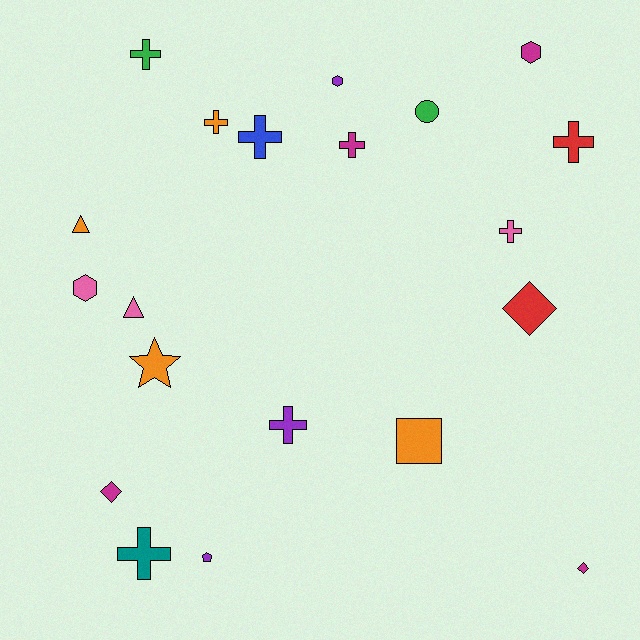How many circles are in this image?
There is 1 circle.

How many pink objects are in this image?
There are 3 pink objects.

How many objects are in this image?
There are 20 objects.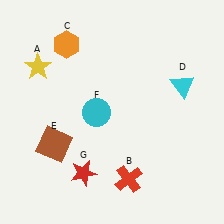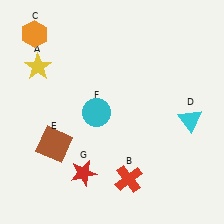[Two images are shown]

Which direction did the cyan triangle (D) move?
The cyan triangle (D) moved down.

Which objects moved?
The objects that moved are: the orange hexagon (C), the cyan triangle (D).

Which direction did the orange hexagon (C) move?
The orange hexagon (C) moved left.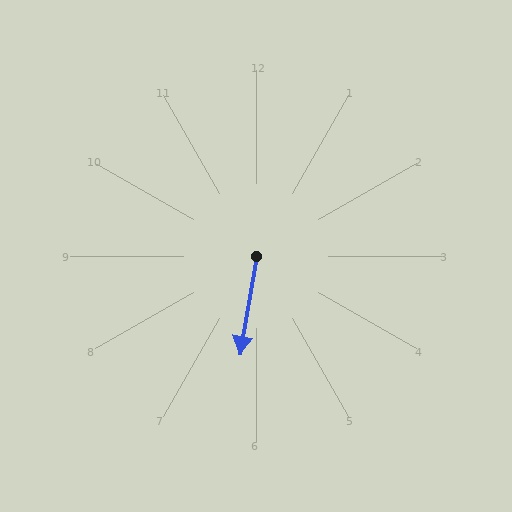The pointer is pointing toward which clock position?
Roughly 6 o'clock.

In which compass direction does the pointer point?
South.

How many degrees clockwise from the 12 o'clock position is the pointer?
Approximately 189 degrees.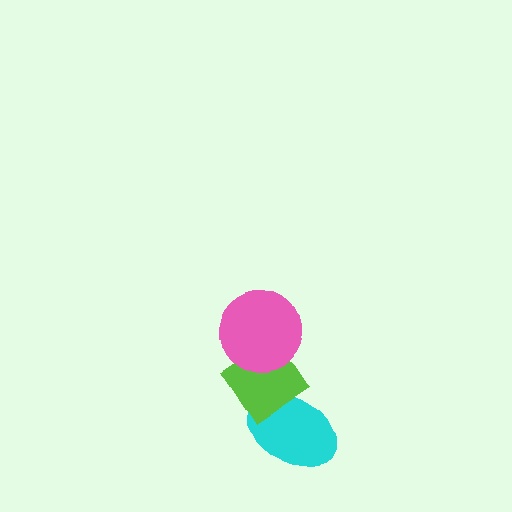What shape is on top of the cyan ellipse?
The lime diamond is on top of the cyan ellipse.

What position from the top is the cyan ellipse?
The cyan ellipse is 3rd from the top.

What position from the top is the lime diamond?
The lime diamond is 2nd from the top.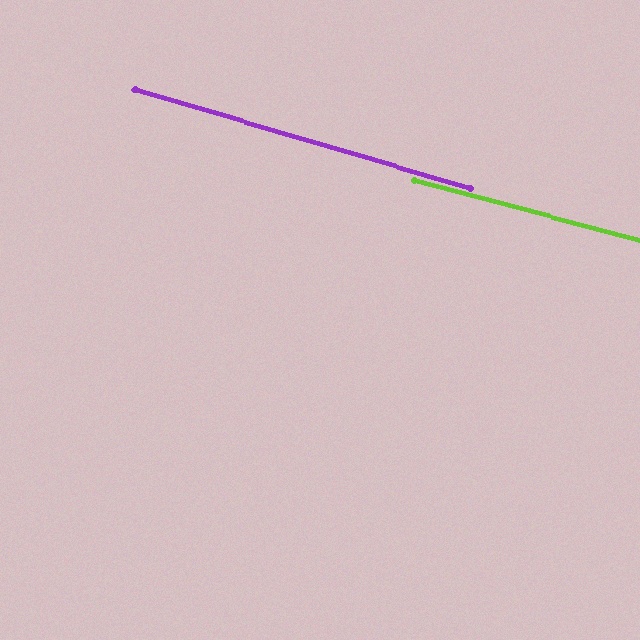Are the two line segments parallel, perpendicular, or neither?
Parallel — their directions differ by only 1.5°.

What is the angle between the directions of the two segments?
Approximately 1 degree.